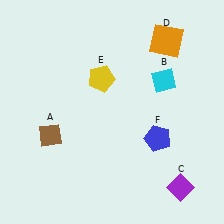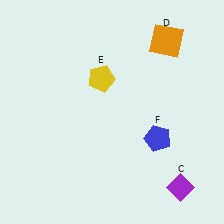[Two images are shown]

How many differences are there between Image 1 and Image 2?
There are 2 differences between the two images.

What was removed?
The cyan diamond (B), the brown diamond (A) were removed in Image 2.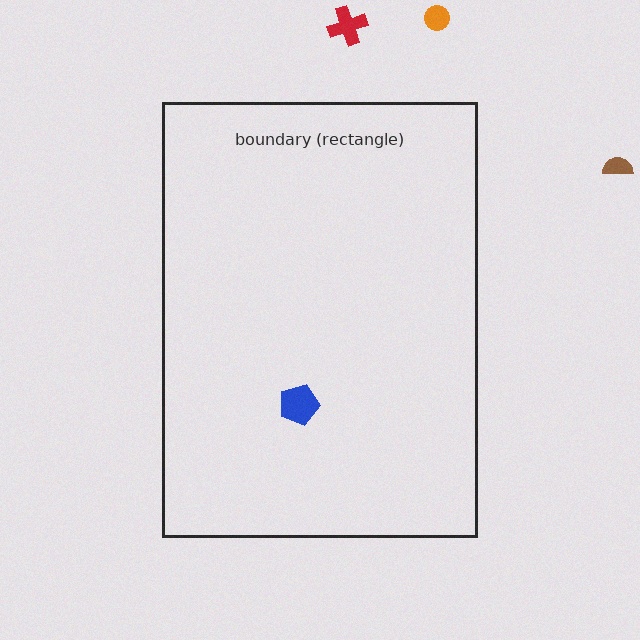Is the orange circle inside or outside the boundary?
Outside.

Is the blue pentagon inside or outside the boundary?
Inside.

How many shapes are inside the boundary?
1 inside, 3 outside.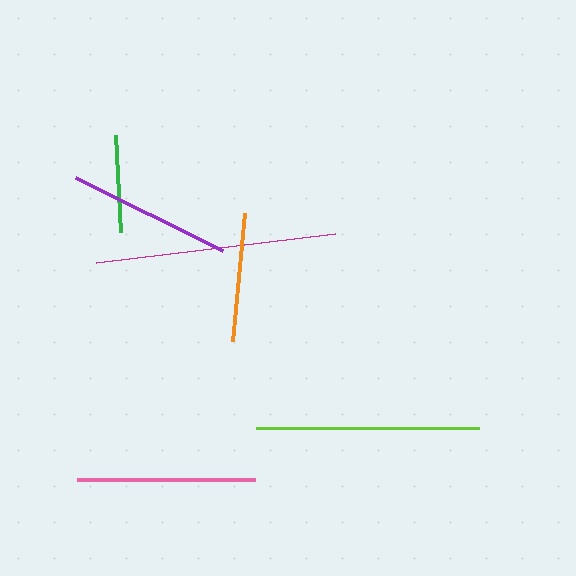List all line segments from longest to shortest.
From longest to shortest: magenta, lime, pink, purple, orange, green.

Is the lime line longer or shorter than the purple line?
The lime line is longer than the purple line.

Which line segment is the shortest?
The green line is the shortest at approximately 97 pixels.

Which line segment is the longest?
The magenta line is the longest at approximately 241 pixels.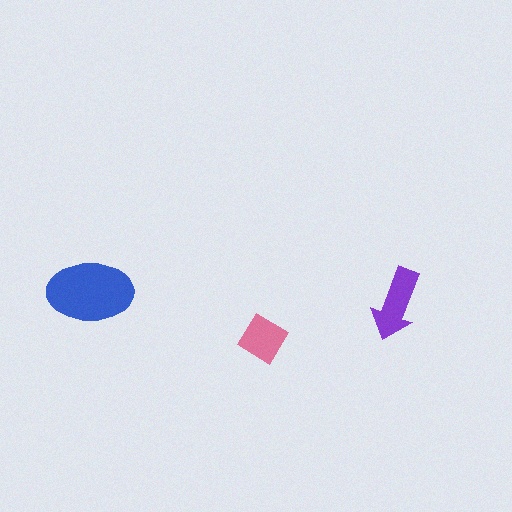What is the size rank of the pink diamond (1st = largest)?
3rd.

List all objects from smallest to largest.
The pink diamond, the purple arrow, the blue ellipse.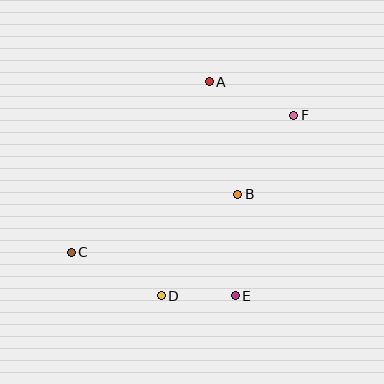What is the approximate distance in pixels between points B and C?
The distance between B and C is approximately 176 pixels.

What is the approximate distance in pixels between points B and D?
The distance between B and D is approximately 127 pixels.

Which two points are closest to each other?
Points D and E are closest to each other.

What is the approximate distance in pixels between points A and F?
The distance between A and F is approximately 91 pixels.